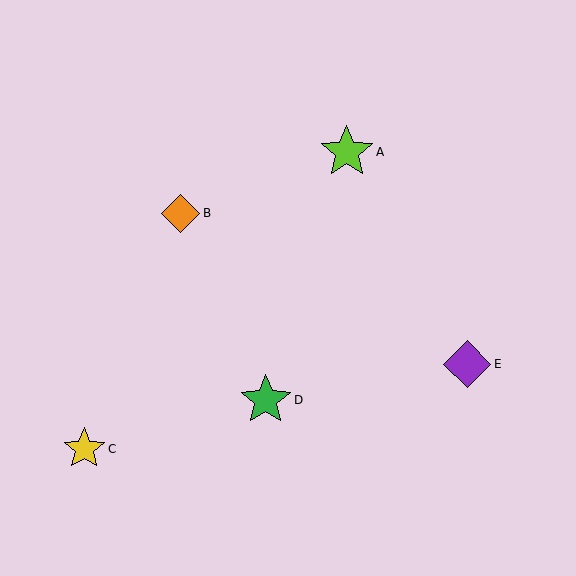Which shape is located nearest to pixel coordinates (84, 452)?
The yellow star (labeled C) at (84, 449) is nearest to that location.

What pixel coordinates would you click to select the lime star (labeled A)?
Click at (347, 152) to select the lime star A.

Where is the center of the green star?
The center of the green star is at (266, 400).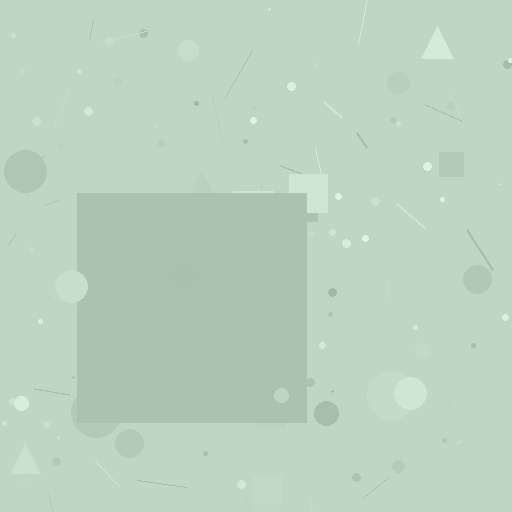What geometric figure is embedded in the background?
A square is embedded in the background.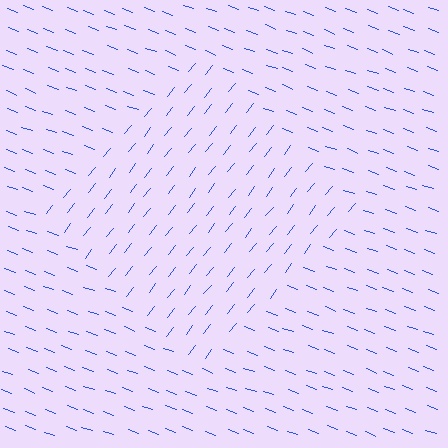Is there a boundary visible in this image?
Yes, there is a texture boundary formed by a change in line orientation.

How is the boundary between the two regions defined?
The boundary is defined purely by a change in line orientation (approximately 72 degrees difference). All lines are the same color and thickness.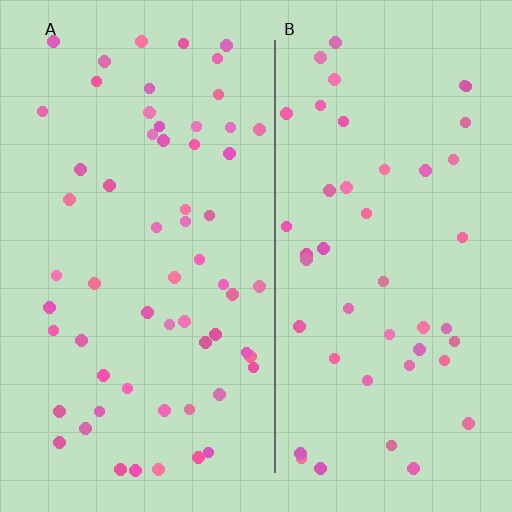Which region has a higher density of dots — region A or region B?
A (the left).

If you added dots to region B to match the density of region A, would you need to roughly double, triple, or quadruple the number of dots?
Approximately double.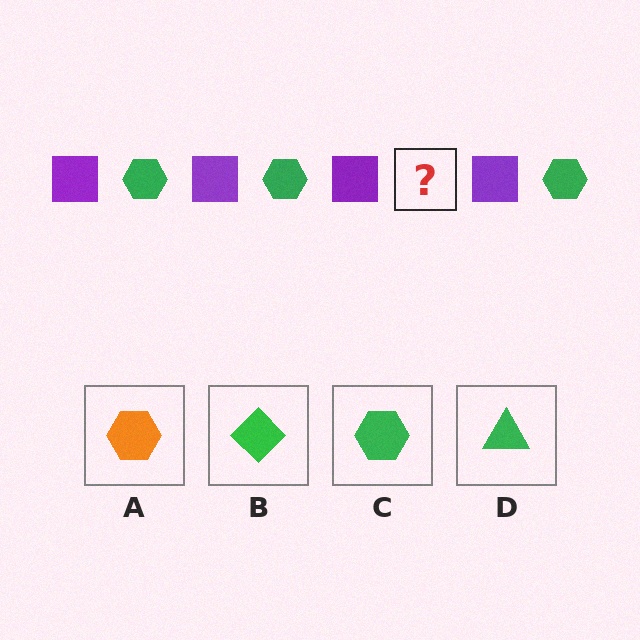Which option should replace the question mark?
Option C.